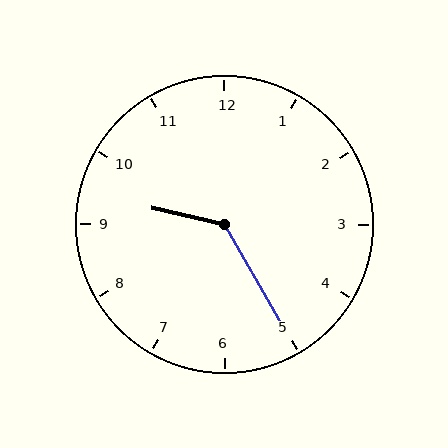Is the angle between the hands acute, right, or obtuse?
It is obtuse.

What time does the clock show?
9:25.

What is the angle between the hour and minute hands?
Approximately 132 degrees.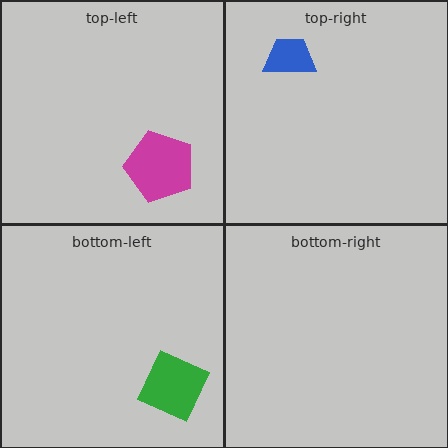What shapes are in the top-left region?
The magenta pentagon.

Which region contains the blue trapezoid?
The top-right region.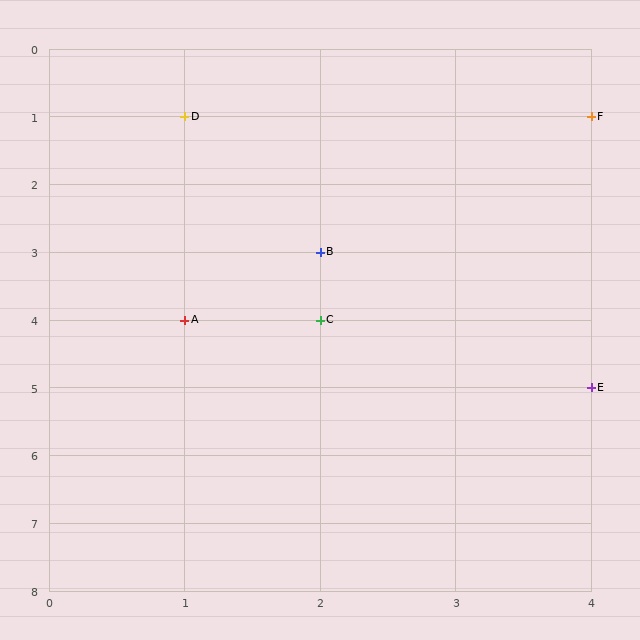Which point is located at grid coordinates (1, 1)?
Point D is at (1, 1).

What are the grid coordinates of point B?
Point B is at grid coordinates (2, 3).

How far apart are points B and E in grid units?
Points B and E are 2 columns and 2 rows apart (about 2.8 grid units diagonally).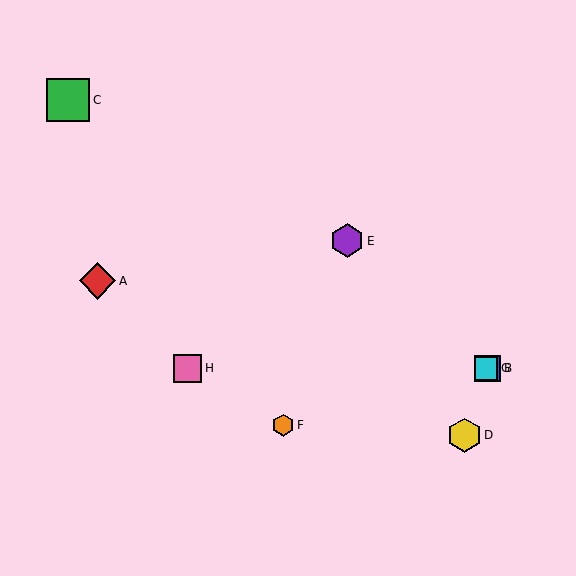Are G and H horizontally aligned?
Yes, both are at y≈368.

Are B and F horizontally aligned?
No, B is at y≈368 and F is at y≈425.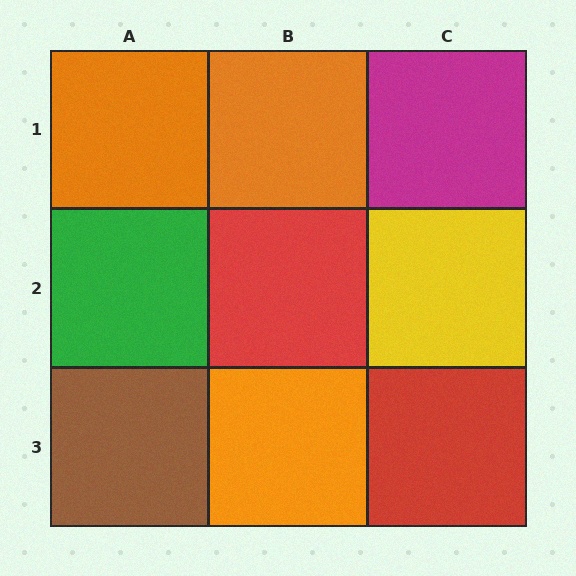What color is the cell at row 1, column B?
Orange.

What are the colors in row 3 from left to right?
Brown, orange, red.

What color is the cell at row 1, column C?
Magenta.